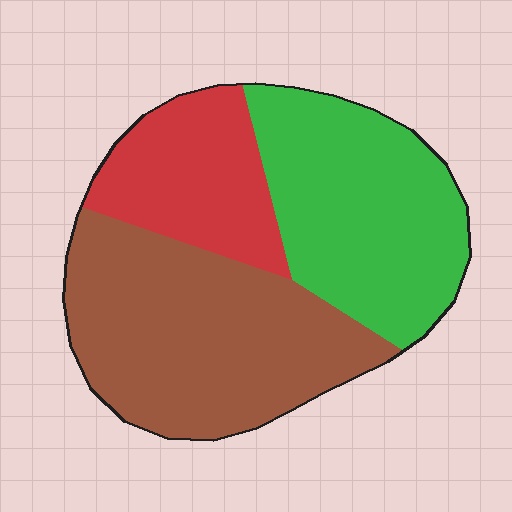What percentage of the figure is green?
Green covers around 35% of the figure.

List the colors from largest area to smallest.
From largest to smallest: brown, green, red.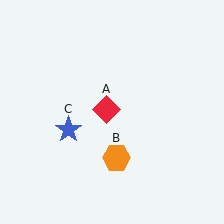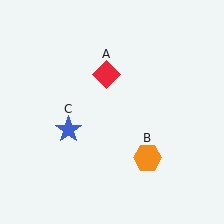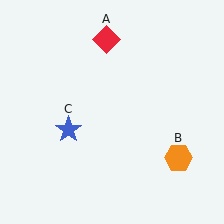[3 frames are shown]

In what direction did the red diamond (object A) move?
The red diamond (object A) moved up.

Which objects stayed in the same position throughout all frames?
Blue star (object C) remained stationary.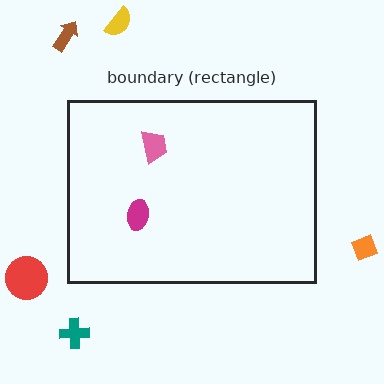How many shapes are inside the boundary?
2 inside, 5 outside.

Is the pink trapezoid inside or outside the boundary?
Inside.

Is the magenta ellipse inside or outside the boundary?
Inside.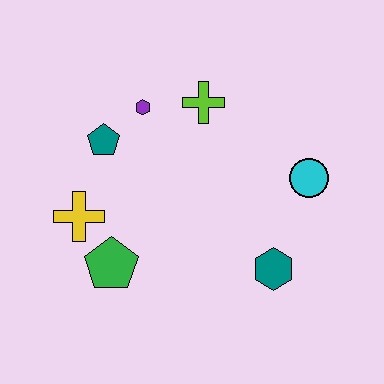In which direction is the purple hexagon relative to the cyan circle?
The purple hexagon is to the left of the cyan circle.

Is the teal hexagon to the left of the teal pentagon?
No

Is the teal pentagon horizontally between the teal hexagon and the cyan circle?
No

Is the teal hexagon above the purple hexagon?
No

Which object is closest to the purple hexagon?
The teal pentagon is closest to the purple hexagon.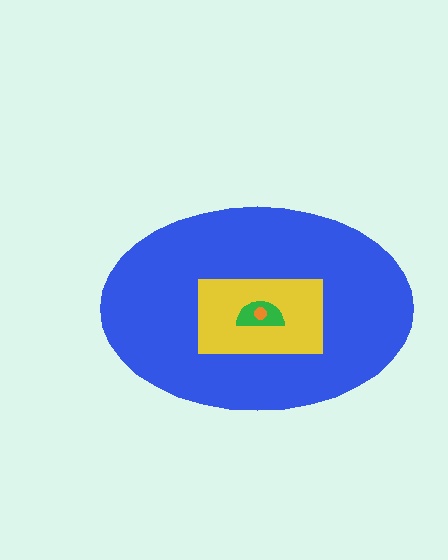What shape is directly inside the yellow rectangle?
The green semicircle.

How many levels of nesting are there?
4.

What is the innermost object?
The orange circle.